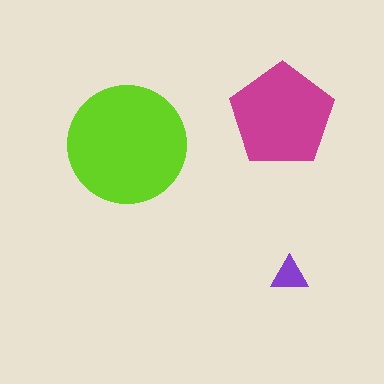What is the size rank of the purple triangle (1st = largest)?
3rd.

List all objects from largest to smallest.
The lime circle, the magenta pentagon, the purple triangle.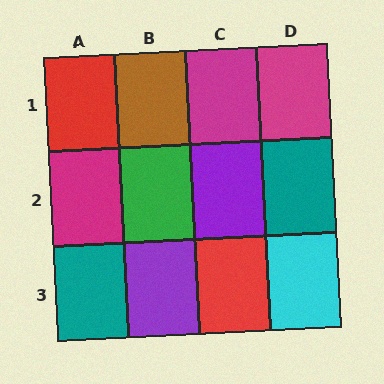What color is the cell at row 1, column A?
Red.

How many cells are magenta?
3 cells are magenta.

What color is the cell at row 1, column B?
Brown.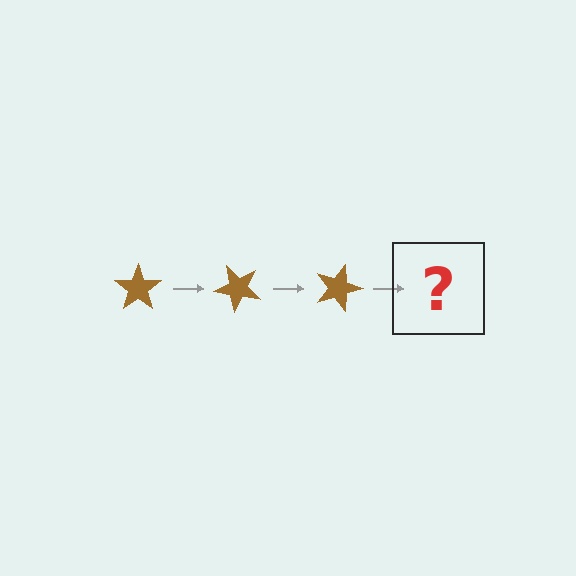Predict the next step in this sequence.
The next step is a brown star rotated 135 degrees.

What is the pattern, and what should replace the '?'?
The pattern is that the star rotates 45 degrees each step. The '?' should be a brown star rotated 135 degrees.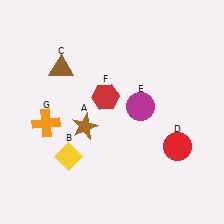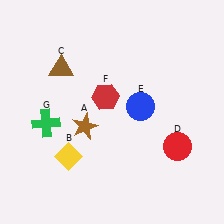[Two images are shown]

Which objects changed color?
E changed from magenta to blue. G changed from orange to green.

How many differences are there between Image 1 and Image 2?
There are 2 differences between the two images.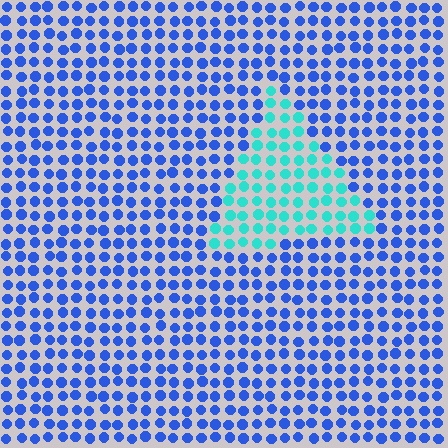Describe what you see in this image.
The image is filled with small blue elements in a uniform arrangement. A triangle-shaped region is visible where the elements are tinted to a slightly different hue, forming a subtle color boundary.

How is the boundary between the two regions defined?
The boundary is defined purely by a slight shift in hue (about 51 degrees). Spacing, size, and orientation are identical on both sides.